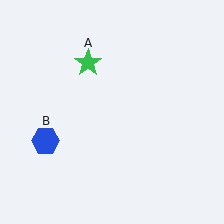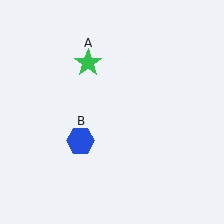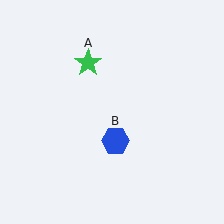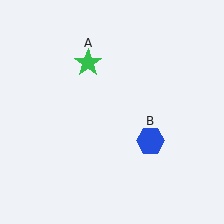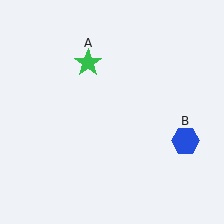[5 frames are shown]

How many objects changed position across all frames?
1 object changed position: blue hexagon (object B).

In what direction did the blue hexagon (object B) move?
The blue hexagon (object B) moved right.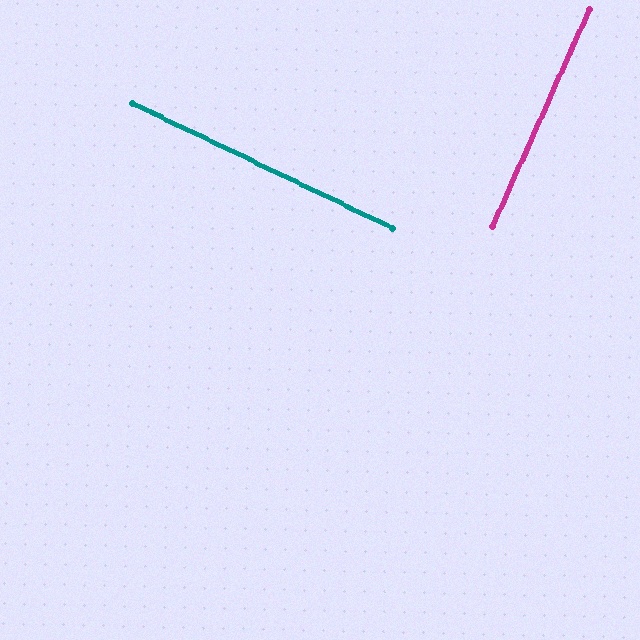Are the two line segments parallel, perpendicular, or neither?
Perpendicular — they meet at approximately 89°.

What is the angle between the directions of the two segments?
Approximately 89 degrees.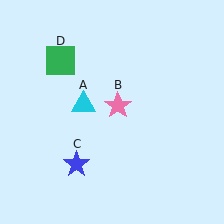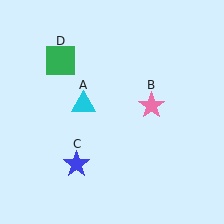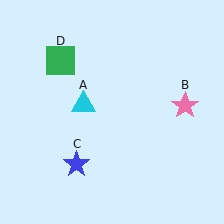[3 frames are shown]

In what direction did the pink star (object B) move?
The pink star (object B) moved right.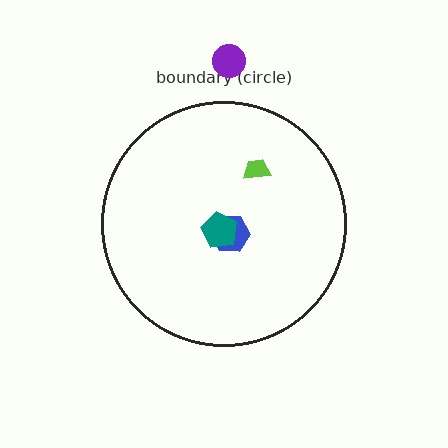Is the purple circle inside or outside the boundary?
Outside.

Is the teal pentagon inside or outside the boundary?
Inside.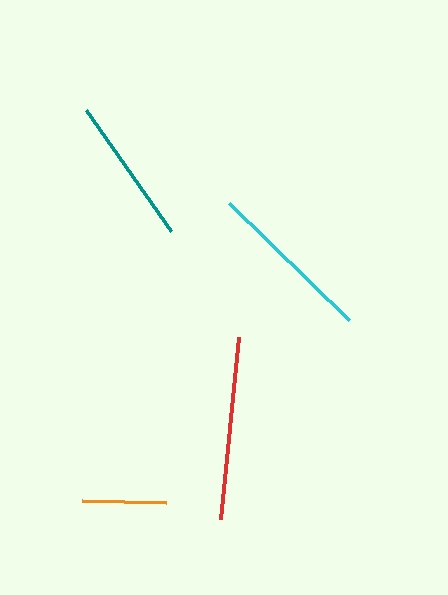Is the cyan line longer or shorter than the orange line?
The cyan line is longer than the orange line.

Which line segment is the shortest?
The orange line is the shortest at approximately 84 pixels.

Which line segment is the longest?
The red line is the longest at approximately 183 pixels.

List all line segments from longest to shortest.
From longest to shortest: red, cyan, teal, orange.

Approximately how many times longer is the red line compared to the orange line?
The red line is approximately 2.2 times the length of the orange line.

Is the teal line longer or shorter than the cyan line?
The cyan line is longer than the teal line.